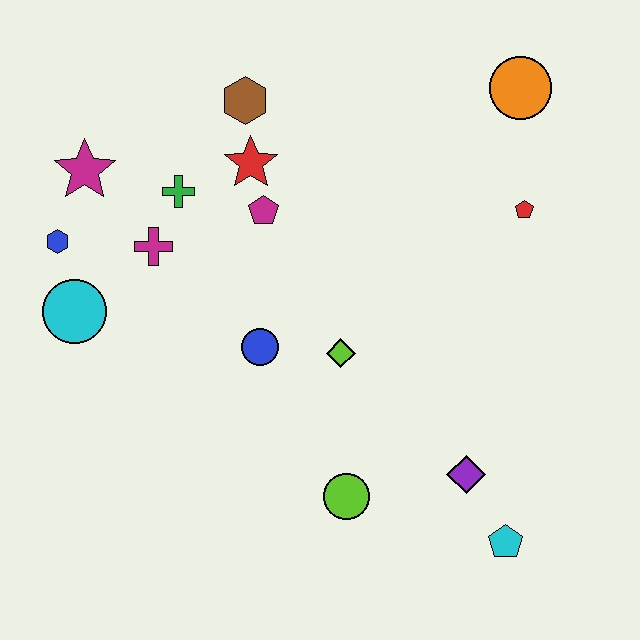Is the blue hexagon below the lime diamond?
No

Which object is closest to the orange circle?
The red pentagon is closest to the orange circle.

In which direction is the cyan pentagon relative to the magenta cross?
The cyan pentagon is to the right of the magenta cross.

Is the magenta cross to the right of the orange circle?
No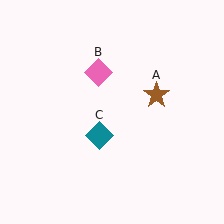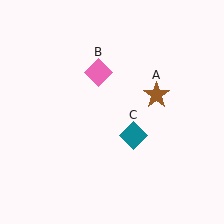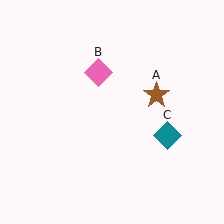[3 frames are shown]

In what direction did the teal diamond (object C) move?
The teal diamond (object C) moved right.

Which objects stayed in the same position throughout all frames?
Brown star (object A) and pink diamond (object B) remained stationary.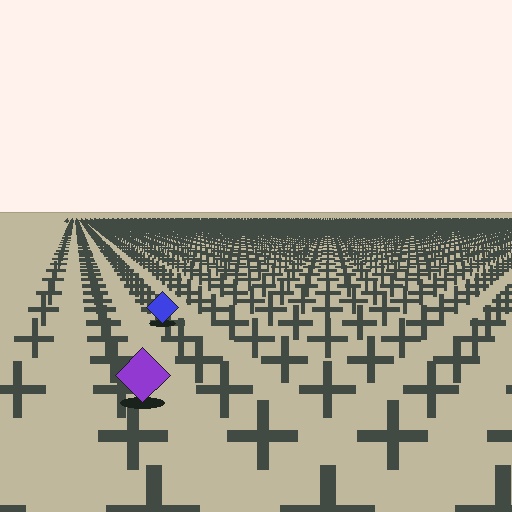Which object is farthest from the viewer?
The blue diamond is farthest from the viewer. It appears smaller and the ground texture around it is denser.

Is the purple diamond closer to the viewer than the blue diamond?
Yes. The purple diamond is closer — you can tell from the texture gradient: the ground texture is coarser near it.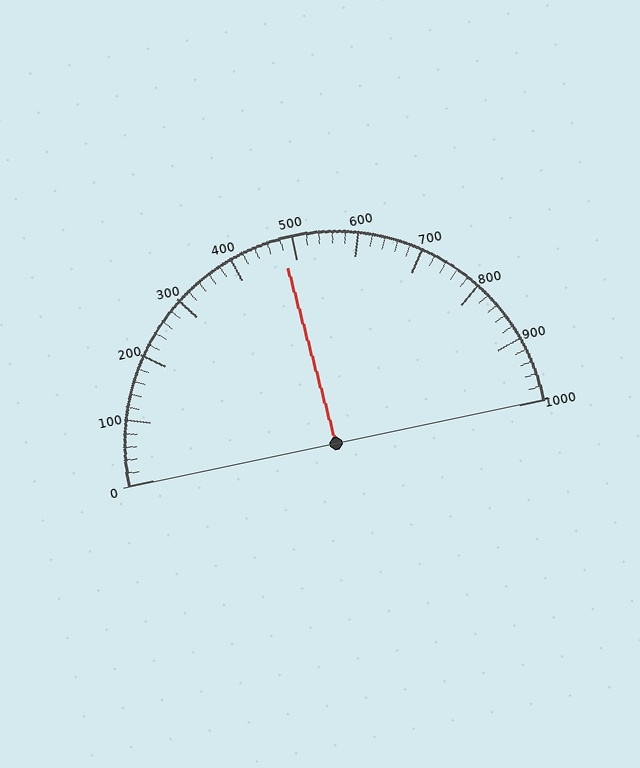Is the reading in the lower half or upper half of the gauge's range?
The reading is in the lower half of the range (0 to 1000).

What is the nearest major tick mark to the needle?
The nearest major tick mark is 500.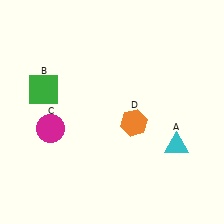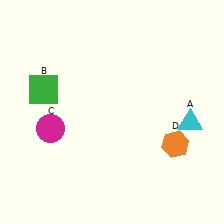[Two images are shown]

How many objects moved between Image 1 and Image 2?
2 objects moved between the two images.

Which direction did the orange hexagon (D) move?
The orange hexagon (D) moved right.